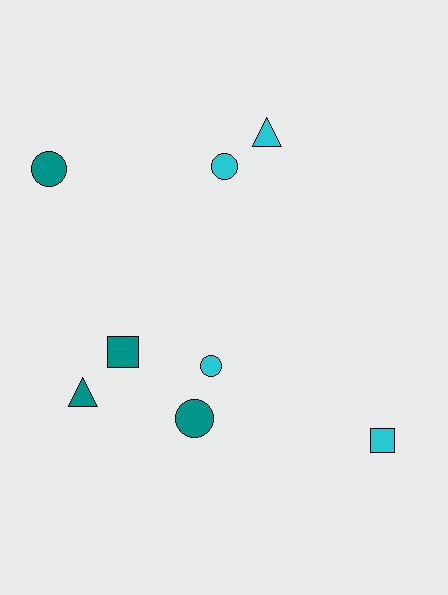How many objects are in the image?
There are 8 objects.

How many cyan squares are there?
There is 1 cyan square.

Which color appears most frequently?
Cyan, with 4 objects.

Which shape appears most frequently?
Circle, with 4 objects.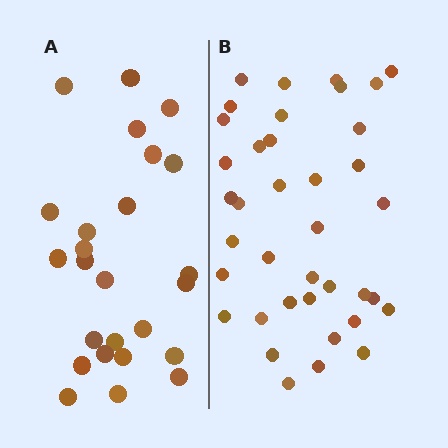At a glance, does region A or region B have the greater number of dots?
Region B (the right region) has more dots.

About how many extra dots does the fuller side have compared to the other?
Region B has approximately 15 more dots than region A.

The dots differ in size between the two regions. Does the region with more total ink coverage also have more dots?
No. Region A has more total ink coverage because its dots are larger, but region B actually contains more individual dots. Total area can be misleading — the number of items is what matters here.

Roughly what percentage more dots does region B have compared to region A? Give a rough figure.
About 50% more.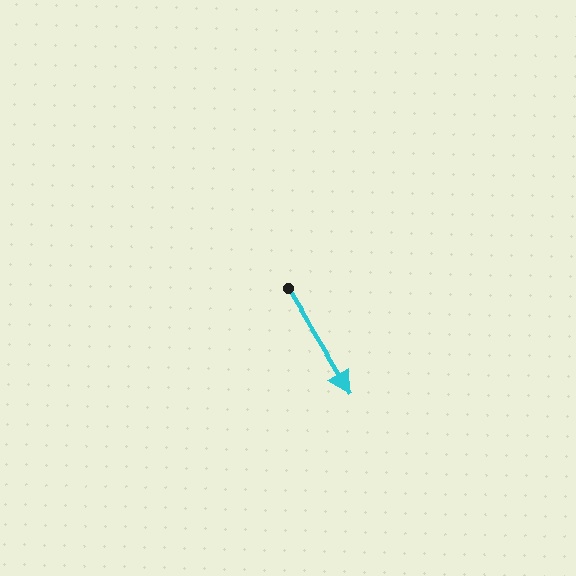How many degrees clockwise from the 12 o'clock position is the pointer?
Approximately 149 degrees.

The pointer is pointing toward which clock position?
Roughly 5 o'clock.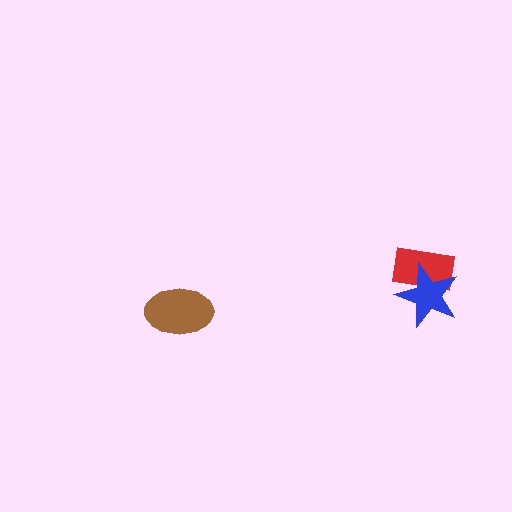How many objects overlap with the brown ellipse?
0 objects overlap with the brown ellipse.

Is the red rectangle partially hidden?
Yes, it is partially covered by another shape.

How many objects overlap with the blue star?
1 object overlaps with the blue star.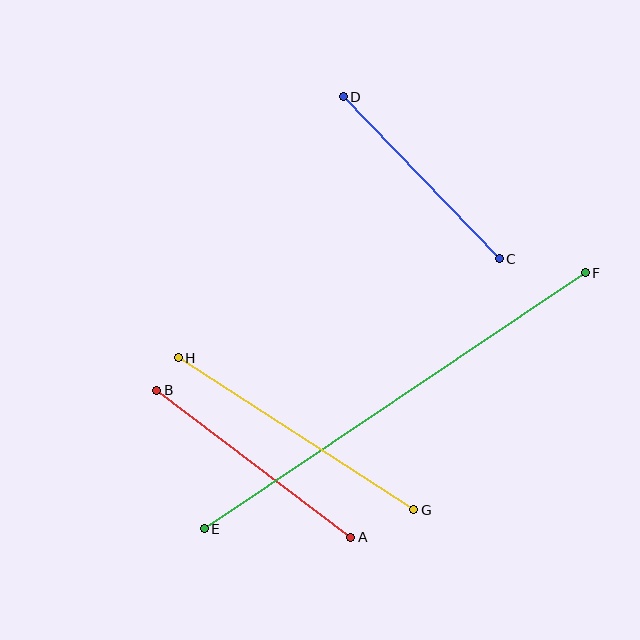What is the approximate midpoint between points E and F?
The midpoint is at approximately (395, 401) pixels.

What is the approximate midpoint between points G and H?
The midpoint is at approximately (296, 434) pixels.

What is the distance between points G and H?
The distance is approximately 280 pixels.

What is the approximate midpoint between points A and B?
The midpoint is at approximately (254, 464) pixels.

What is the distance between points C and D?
The distance is approximately 225 pixels.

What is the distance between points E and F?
The distance is approximately 459 pixels.